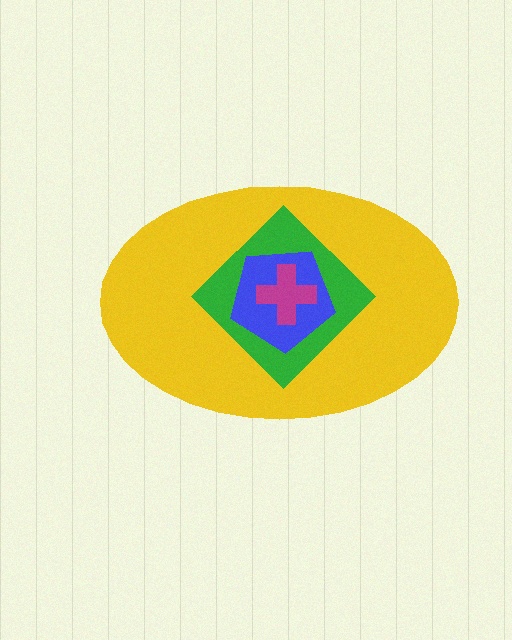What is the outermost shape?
The yellow ellipse.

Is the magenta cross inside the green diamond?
Yes.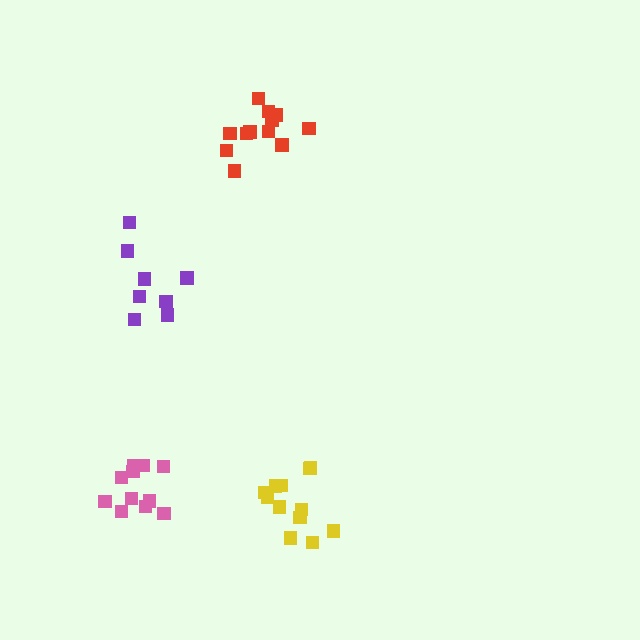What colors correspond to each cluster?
The clusters are colored: pink, red, purple, yellow.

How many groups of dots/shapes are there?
There are 4 groups.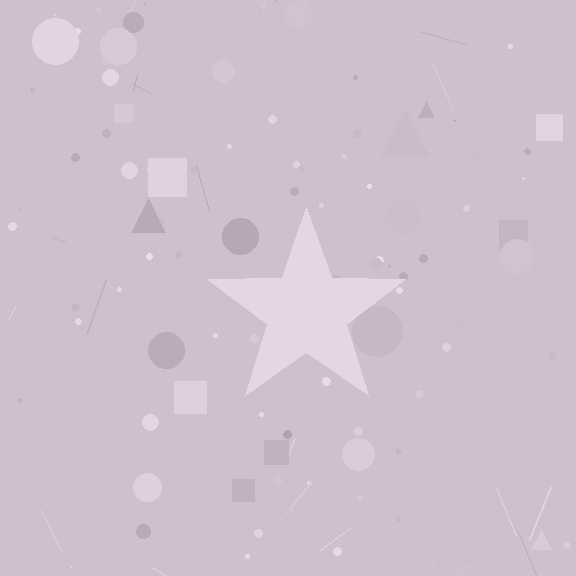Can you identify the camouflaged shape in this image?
The camouflaged shape is a star.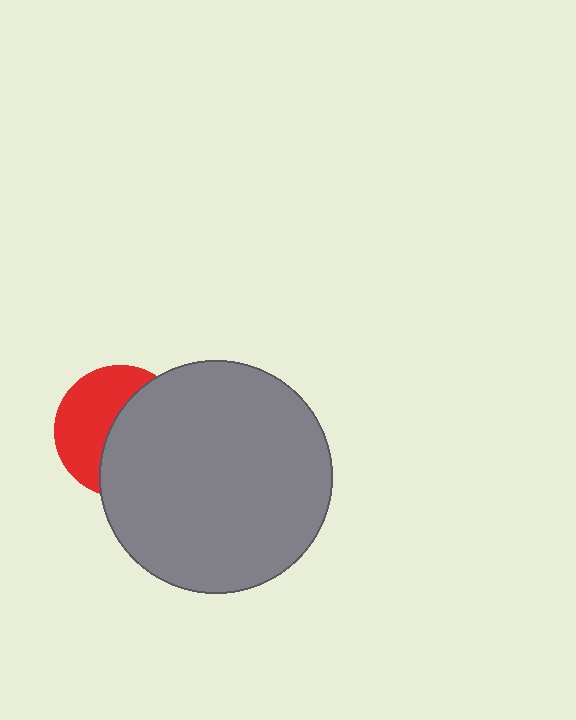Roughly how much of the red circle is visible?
About half of it is visible (roughly 46%).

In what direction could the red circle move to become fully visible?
The red circle could move left. That would shift it out from behind the gray circle entirely.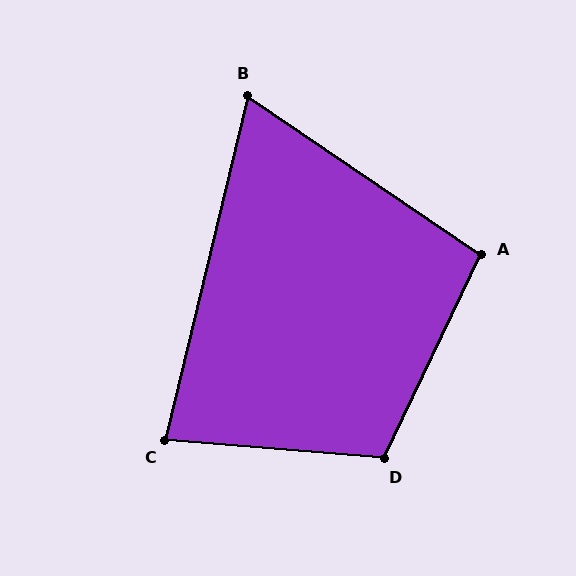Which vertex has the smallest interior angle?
B, at approximately 69 degrees.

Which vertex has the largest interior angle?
D, at approximately 111 degrees.